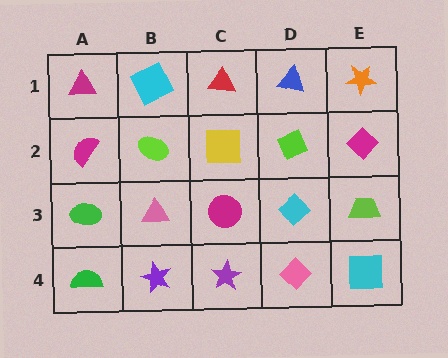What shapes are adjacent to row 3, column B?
A lime ellipse (row 2, column B), a purple star (row 4, column B), a green ellipse (row 3, column A), a magenta circle (row 3, column C).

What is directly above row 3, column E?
A magenta diamond.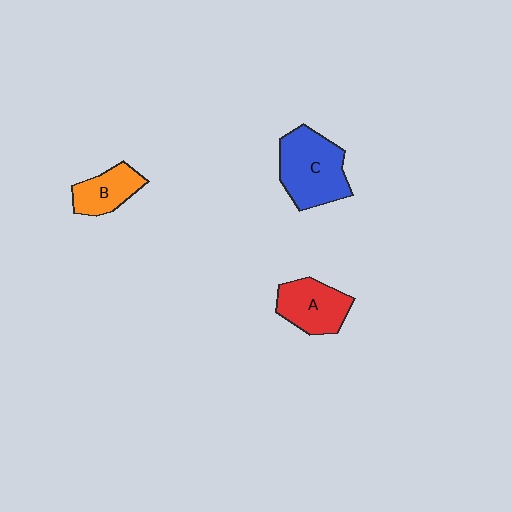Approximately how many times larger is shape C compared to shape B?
Approximately 1.8 times.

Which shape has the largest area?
Shape C (blue).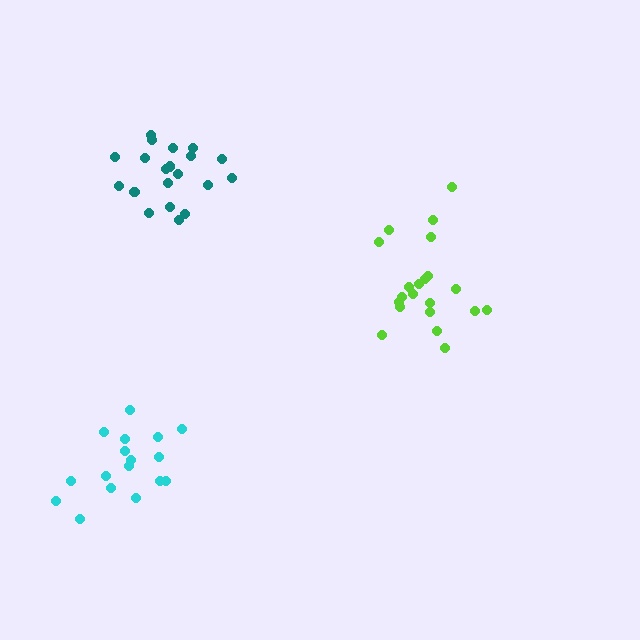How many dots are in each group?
Group 1: 21 dots, Group 2: 20 dots, Group 3: 17 dots (58 total).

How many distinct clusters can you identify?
There are 3 distinct clusters.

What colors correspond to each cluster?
The clusters are colored: lime, teal, cyan.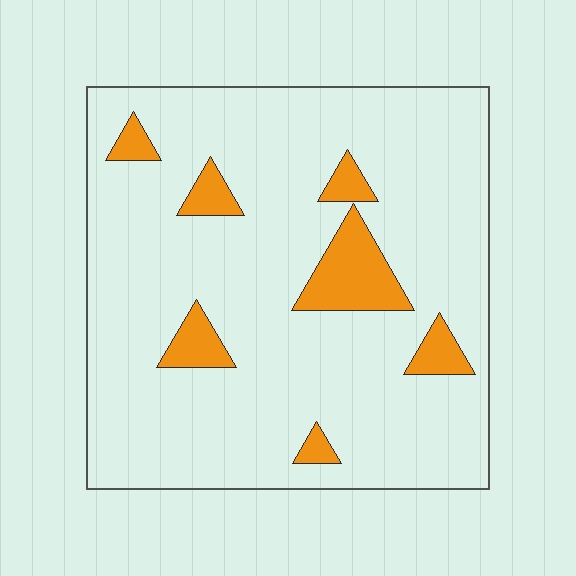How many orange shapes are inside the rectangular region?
7.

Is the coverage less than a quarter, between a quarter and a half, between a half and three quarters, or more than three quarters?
Less than a quarter.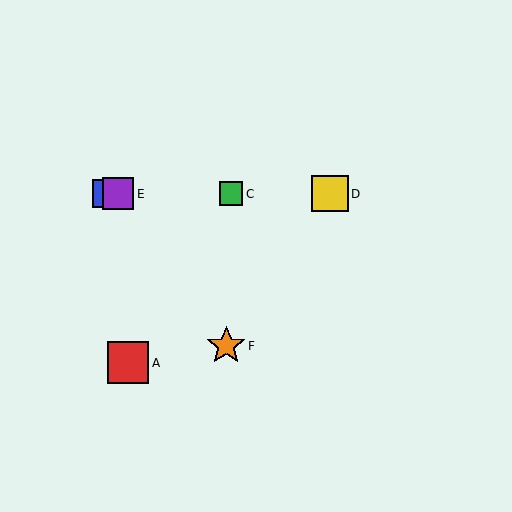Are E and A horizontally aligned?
No, E is at y≈194 and A is at y≈363.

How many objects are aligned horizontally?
4 objects (B, C, D, E) are aligned horizontally.